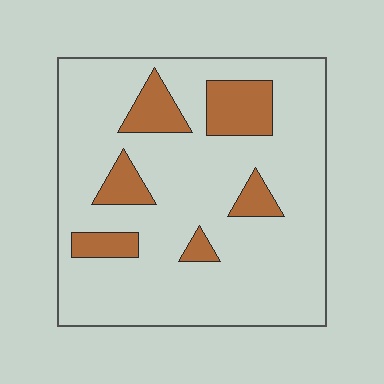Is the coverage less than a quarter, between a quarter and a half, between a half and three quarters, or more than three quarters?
Less than a quarter.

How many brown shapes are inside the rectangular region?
6.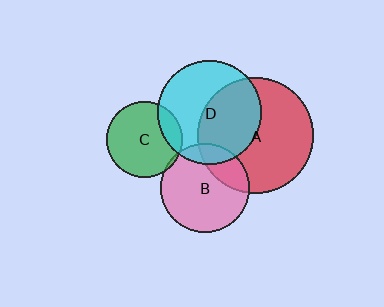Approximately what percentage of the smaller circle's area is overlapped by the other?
Approximately 45%.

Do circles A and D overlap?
Yes.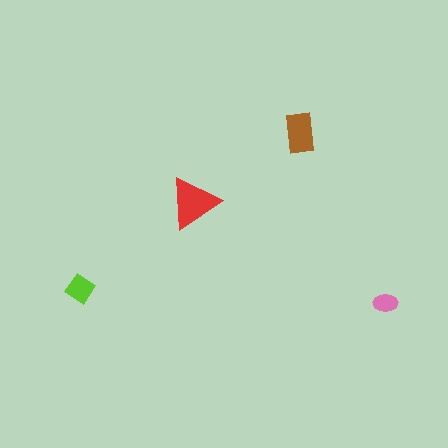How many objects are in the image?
There are 4 objects in the image.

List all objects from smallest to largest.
The pink ellipse, the lime diamond, the brown rectangle, the red triangle.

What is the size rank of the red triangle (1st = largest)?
1st.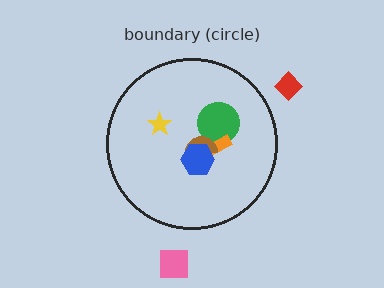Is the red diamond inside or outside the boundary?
Outside.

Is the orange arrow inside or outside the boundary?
Inside.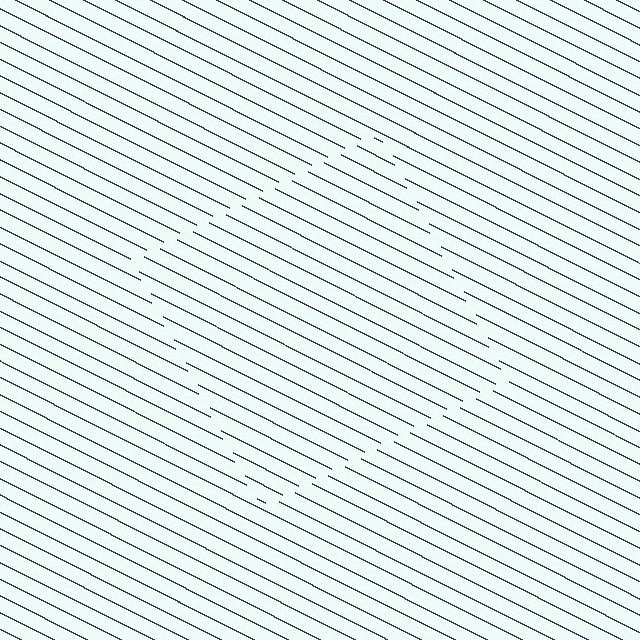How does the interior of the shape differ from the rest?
The interior of the shape contains the same grating, shifted by half a period — the contour is defined by the phase discontinuity where line-ends from the inner and outer gratings abut.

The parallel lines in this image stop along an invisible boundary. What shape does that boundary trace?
An illusory square. The interior of the shape contains the same grating, shifted by half a period — the contour is defined by the phase discontinuity where line-ends from the inner and outer gratings abut.